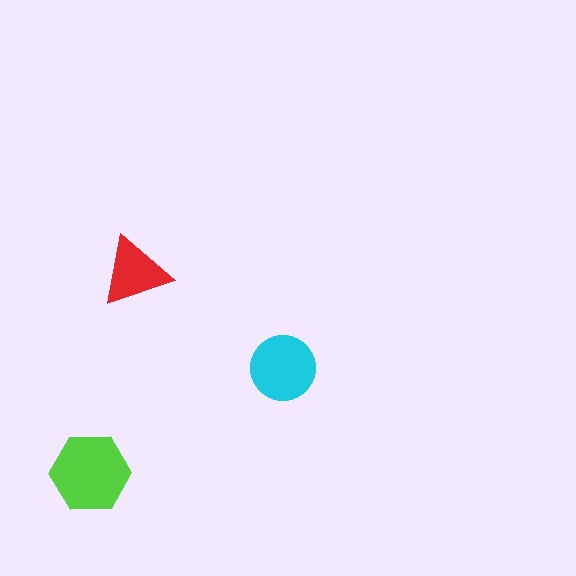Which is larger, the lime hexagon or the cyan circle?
The lime hexagon.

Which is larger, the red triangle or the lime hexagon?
The lime hexagon.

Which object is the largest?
The lime hexagon.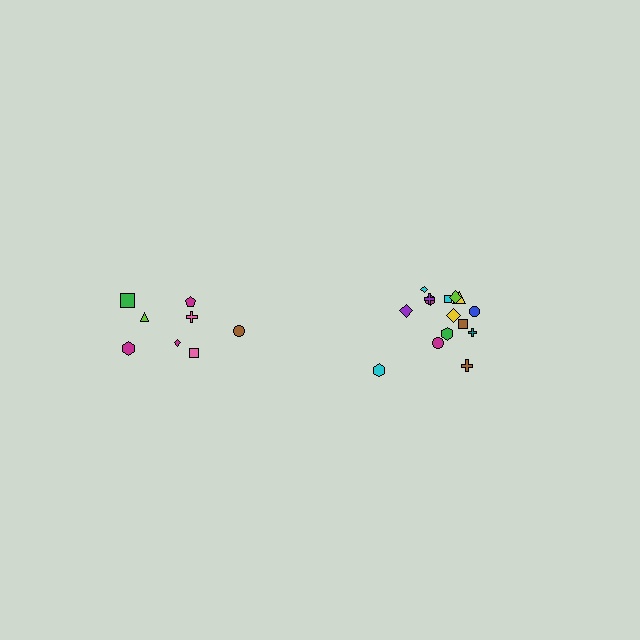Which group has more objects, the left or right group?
The right group.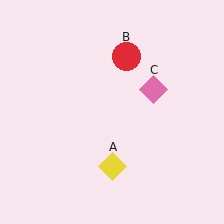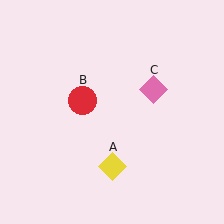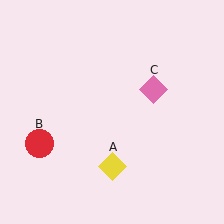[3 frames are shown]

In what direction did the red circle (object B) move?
The red circle (object B) moved down and to the left.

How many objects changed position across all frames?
1 object changed position: red circle (object B).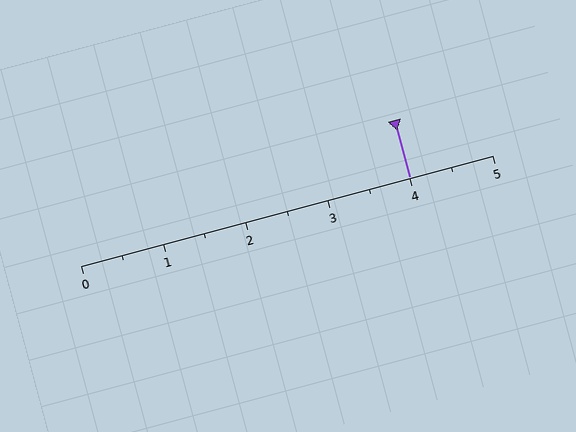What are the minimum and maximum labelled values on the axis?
The axis runs from 0 to 5.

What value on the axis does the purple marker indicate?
The marker indicates approximately 4.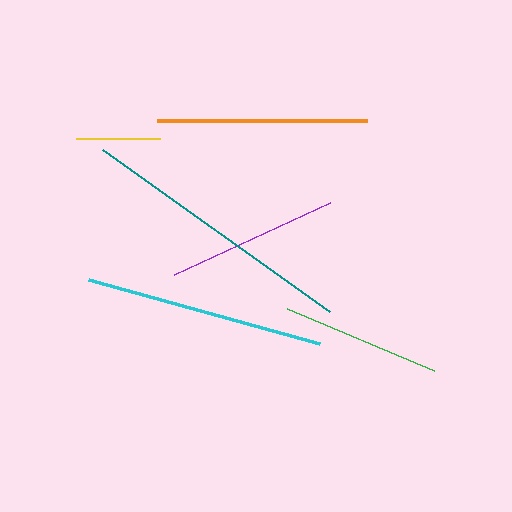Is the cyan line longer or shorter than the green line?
The cyan line is longer than the green line.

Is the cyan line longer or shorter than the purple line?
The cyan line is longer than the purple line.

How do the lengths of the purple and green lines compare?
The purple and green lines are approximately the same length.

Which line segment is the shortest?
The yellow line is the shortest at approximately 84 pixels.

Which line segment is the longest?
The teal line is the longest at approximately 278 pixels.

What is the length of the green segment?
The green segment is approximately 159 pixels long.